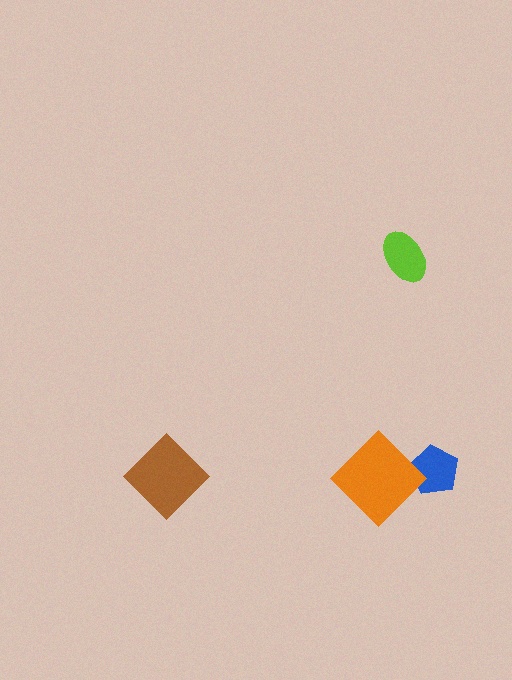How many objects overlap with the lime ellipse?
0 objects overlap with the lime ellipse.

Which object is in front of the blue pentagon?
The orange diamond is in front of the blue pentagon.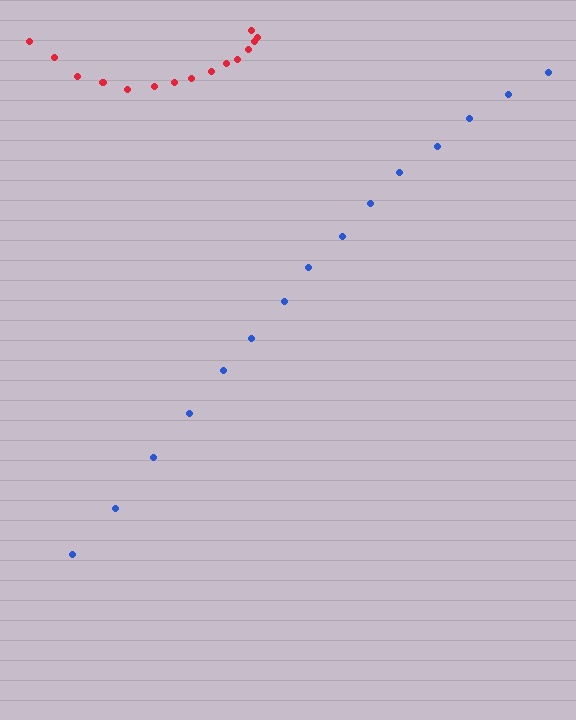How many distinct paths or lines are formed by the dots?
There are 2 distinct paths.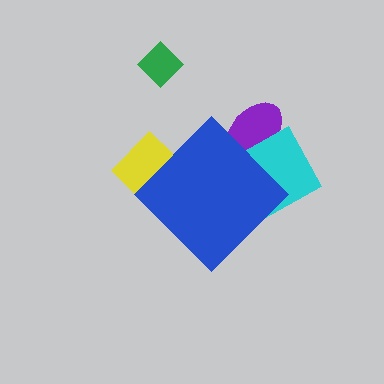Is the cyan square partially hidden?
Yes, the cyan square is partially hidden behind the blue diamond.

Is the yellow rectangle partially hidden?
Yes, the yellow rectangle is partially hidden behind the blue diamond.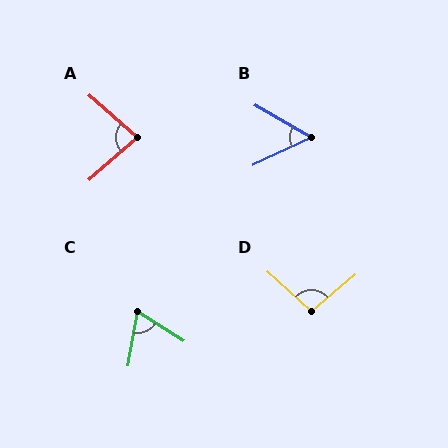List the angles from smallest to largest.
B (55°), C (68°), A (82°), D (98°).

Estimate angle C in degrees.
Approximately 68 degrees.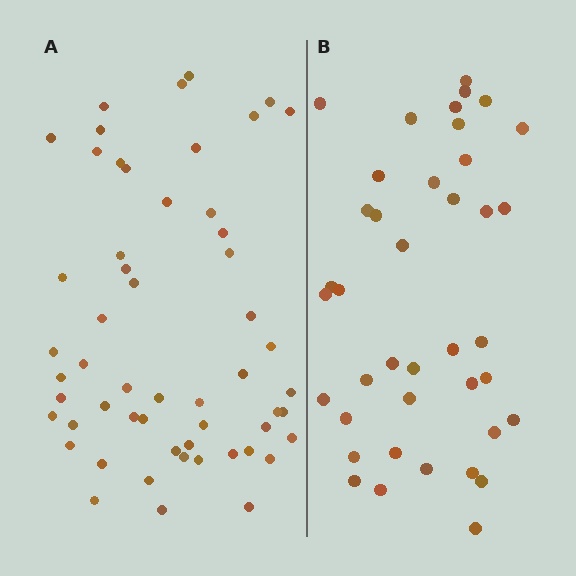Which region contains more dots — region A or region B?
Region A (the left region) has more dots.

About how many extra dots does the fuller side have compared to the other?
Region A has approximately 15 more dots than region B.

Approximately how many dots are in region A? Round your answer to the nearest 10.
About 60 dots. (The exact count is 55, which rounds to 60.)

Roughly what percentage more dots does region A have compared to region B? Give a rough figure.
About 40% more.